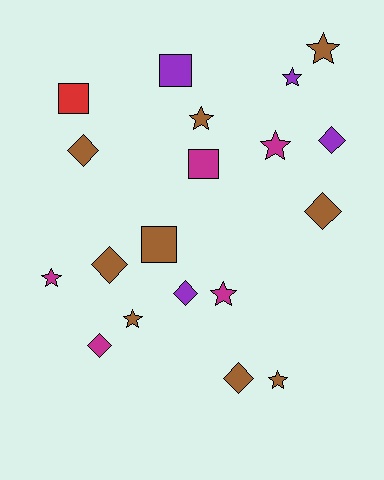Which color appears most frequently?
Brown, with 9 objects.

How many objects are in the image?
There are 19 objects.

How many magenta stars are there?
There are 3 magenta stars.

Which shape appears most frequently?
Star, with 8 objects.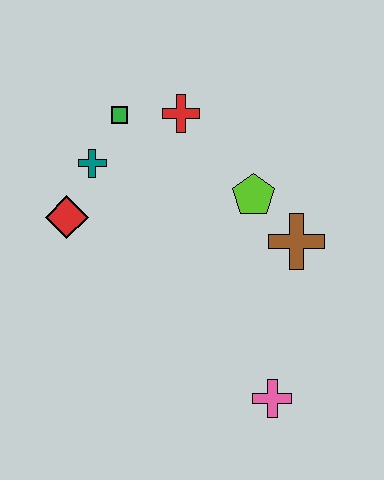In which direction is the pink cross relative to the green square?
The pink cross is below the green square.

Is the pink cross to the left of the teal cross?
No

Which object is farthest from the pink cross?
The green square is farthest from the pink cross.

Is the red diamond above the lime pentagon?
No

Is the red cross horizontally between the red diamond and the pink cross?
Yes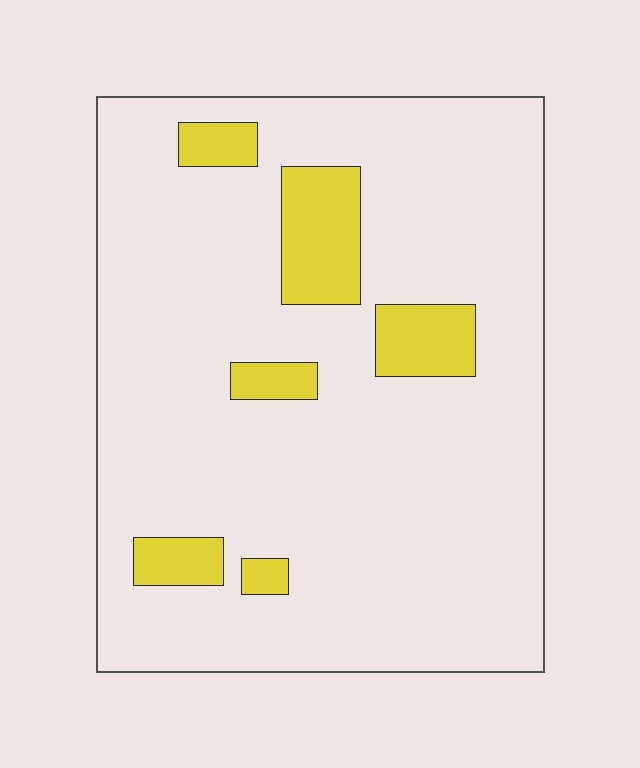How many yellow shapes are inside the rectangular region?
6.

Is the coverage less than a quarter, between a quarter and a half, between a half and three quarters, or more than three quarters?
Less than a quarter.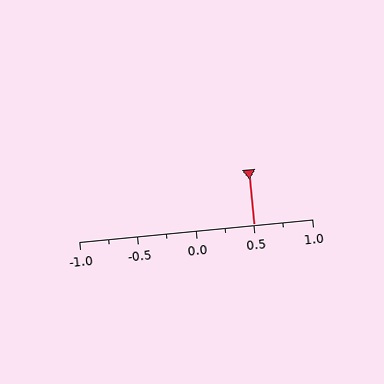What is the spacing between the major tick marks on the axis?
The major ticks are spaced 0.5 apart.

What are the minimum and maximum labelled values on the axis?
The axis runs from -1.0 to 1.0.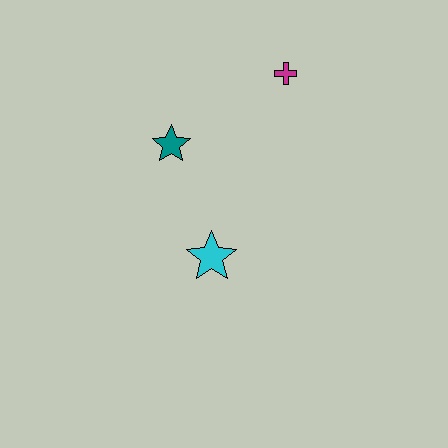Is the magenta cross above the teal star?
Yes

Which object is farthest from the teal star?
The magenta cross is farthest from the teal star.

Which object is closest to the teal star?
The cyan star is closest to the teal star.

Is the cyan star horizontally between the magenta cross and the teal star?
Yes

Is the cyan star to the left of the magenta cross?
Yes